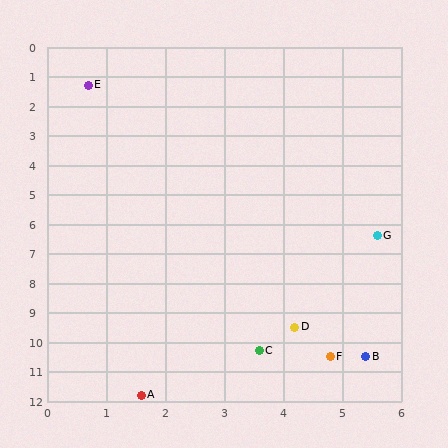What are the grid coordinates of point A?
Point A is at approximately (1.6, 11.8).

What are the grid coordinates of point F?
Point F is at approximately (4.8, 10.5).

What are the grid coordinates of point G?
Point G is at approximately (5.6, 6.4).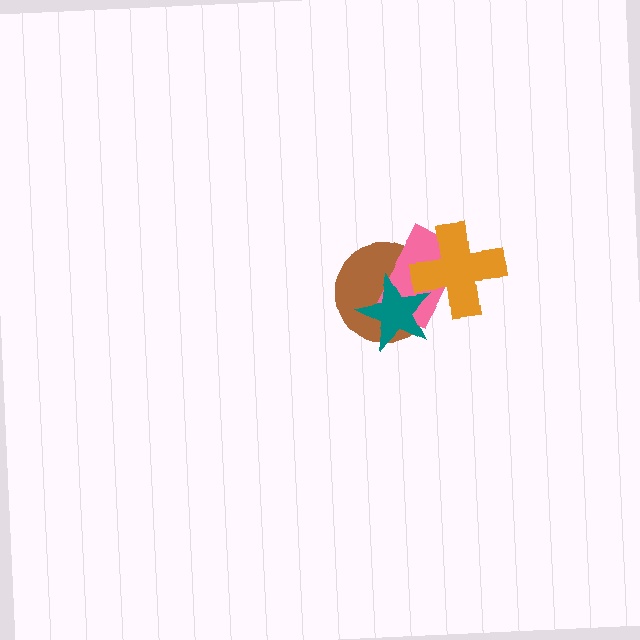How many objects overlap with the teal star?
3 objects overlap with the teal star.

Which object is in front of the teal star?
The orange cross is in front of the teal star.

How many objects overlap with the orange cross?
3 objects overlap with the orange cross.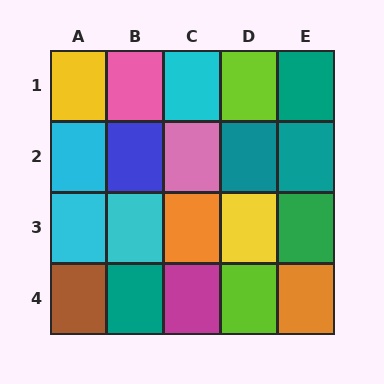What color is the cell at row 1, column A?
Yellow.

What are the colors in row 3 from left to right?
Cyan, cyan, orange, yellow, green.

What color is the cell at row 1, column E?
Teal.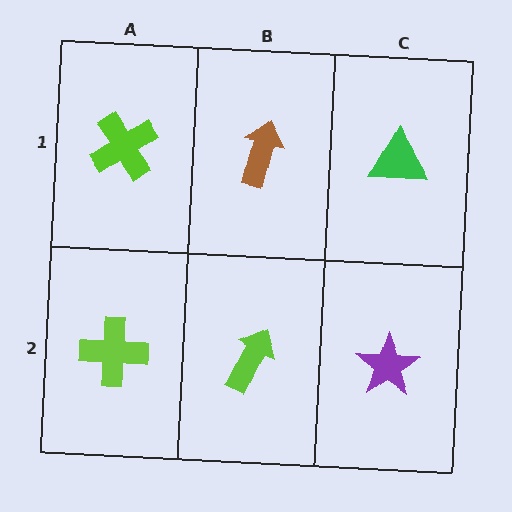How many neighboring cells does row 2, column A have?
2.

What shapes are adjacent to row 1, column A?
A lime cross (row 2, column A), a brown arrow (row 1, column B).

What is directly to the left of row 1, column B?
A lime cross.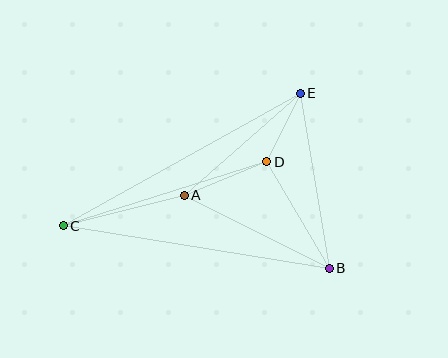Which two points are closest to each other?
Points D and E are closest to each other.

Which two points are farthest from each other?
Points C and E are farthest from each other.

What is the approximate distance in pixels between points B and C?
The distance between B and C is approximately 269 pixels.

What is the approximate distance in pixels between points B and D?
The distance between B and D is approximately 124 pixels.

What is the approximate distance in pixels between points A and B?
The distance between A and B is approximately 162 pixels.